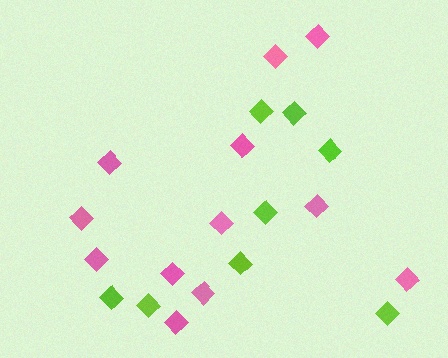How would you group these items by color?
There are 2 groups: one group of lime diamonds (8) and one group of pink diamonds (12).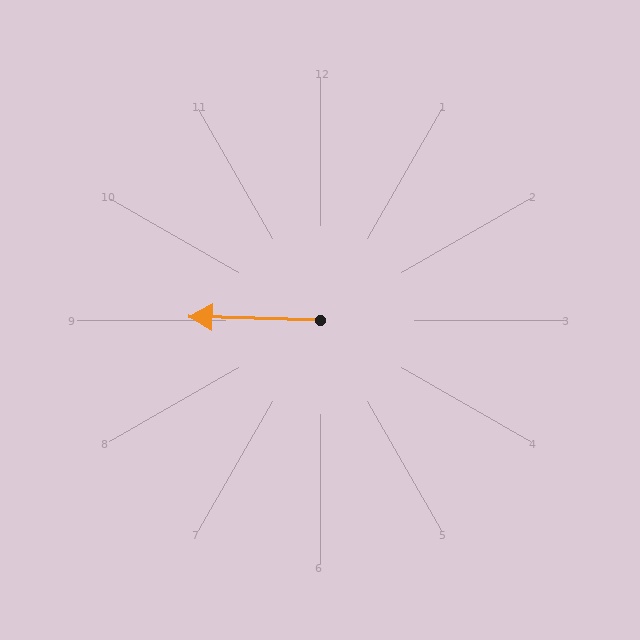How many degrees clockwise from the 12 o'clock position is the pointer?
Approximately 272 degrees.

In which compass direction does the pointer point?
West.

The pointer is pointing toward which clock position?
Roughly 9 o'clock.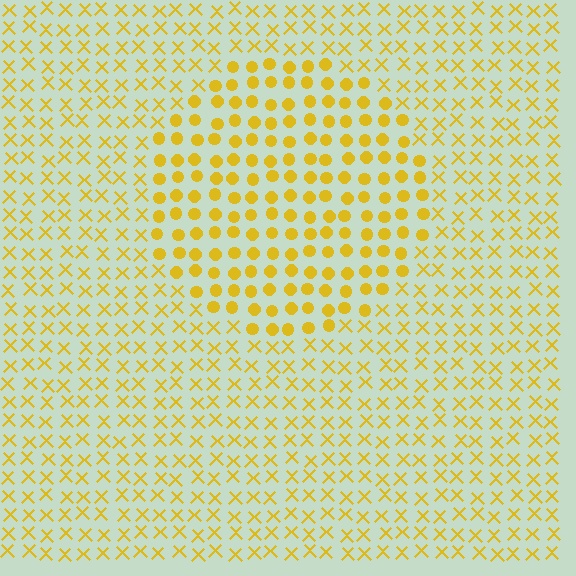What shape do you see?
I see a circle.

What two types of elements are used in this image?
The image uses circles inside the circle region and X marks outside it.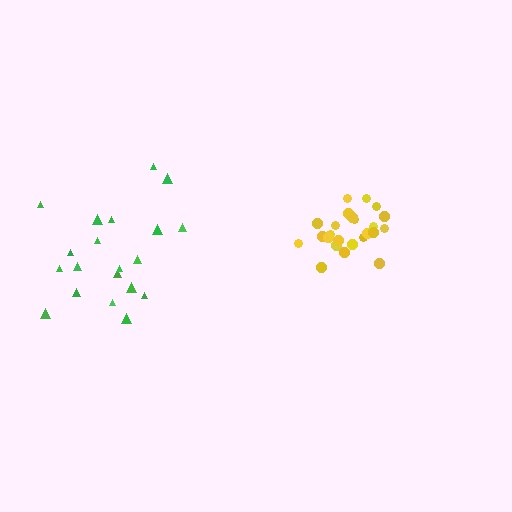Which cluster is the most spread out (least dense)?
Green.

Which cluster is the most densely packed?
Yellow.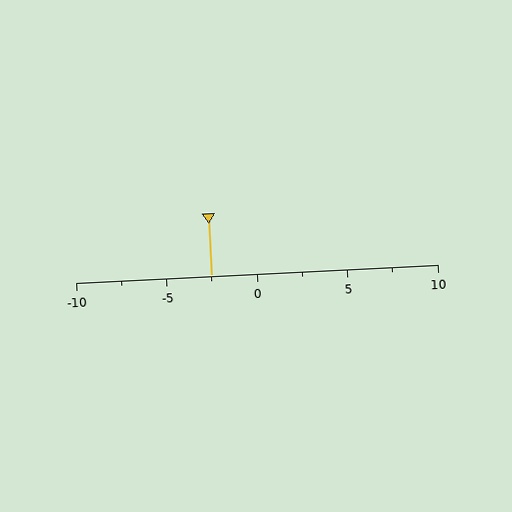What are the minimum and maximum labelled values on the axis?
The axis runs from -10 to 10.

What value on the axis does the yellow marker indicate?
The marker indicates approximately -2.5.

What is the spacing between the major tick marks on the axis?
The major ticks are spaced 5 apart.